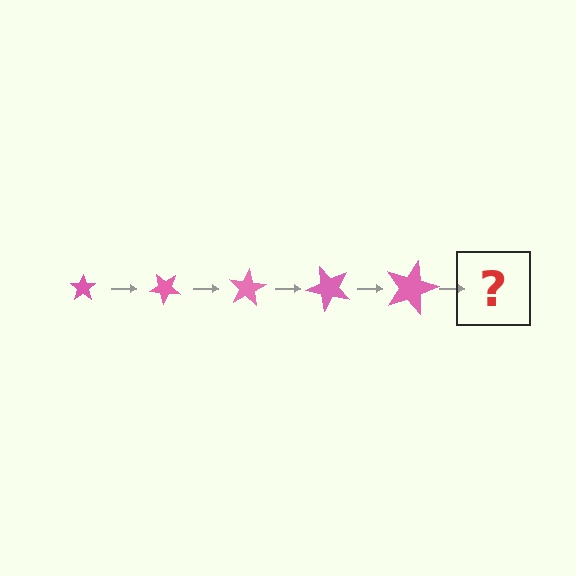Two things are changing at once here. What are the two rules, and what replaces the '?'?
The two rules are that the star grows larger each step and it rotates 40 degrees each step. The '?' should be a star, larger than the previous one and rotated 200 degrees from the start.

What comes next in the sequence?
The next element should be a star, larger than the previous one and rotated 200 degrees from the start.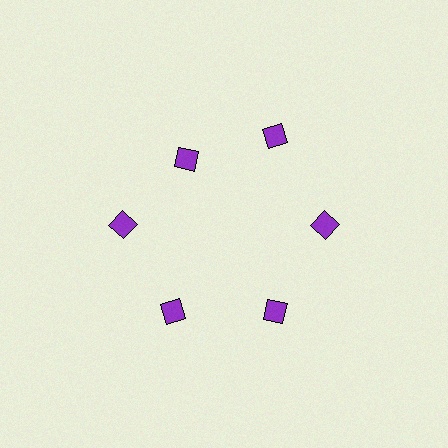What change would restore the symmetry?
The symmetry would be restored by moving it outward, back onto the ring so that all 6 diamonds sit at equal angles and equal distance from the center.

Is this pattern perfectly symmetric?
No. The 6 purple diamonds are arranged in a ring, but one element near the 11 o'clock position is pulled inward toward the center, breaking the 6-fold rotational symmetry.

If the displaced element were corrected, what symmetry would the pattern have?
It would have 6-fold rotational symmetry — the pattern would map onto itself every 60 degrees.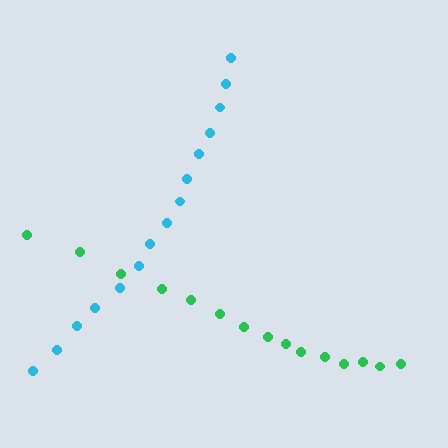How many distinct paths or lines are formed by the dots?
There are 2 distinct paths.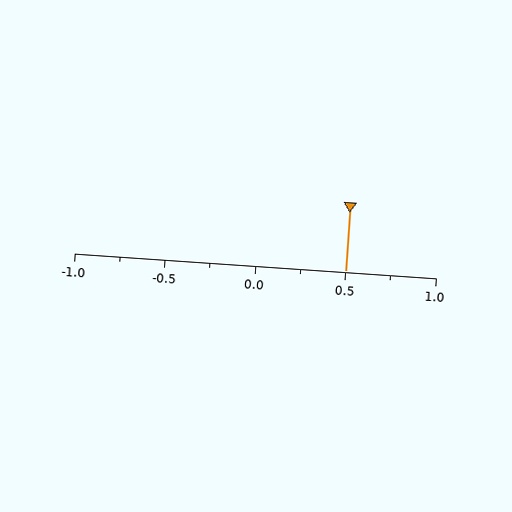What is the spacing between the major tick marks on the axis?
The major ticks are spaced 0.5 apart.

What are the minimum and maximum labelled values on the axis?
The axis runs from -1.0 to 1.0.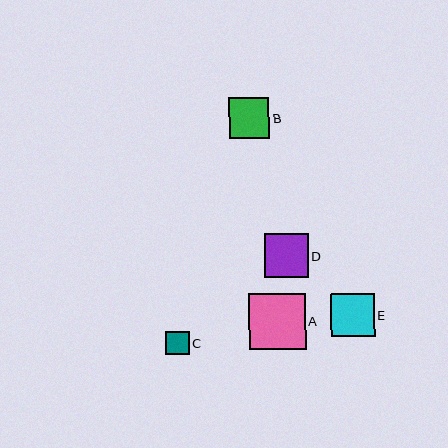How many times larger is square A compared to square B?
Square A is approximately 1.4 times the size of square B.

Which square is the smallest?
Square C is the smallest with a size of approximately 23 pixels.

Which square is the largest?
Square A is the largest with a size of approximately 57 pixels.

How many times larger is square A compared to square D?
Square A is approximately 1.3 times the size of square D.